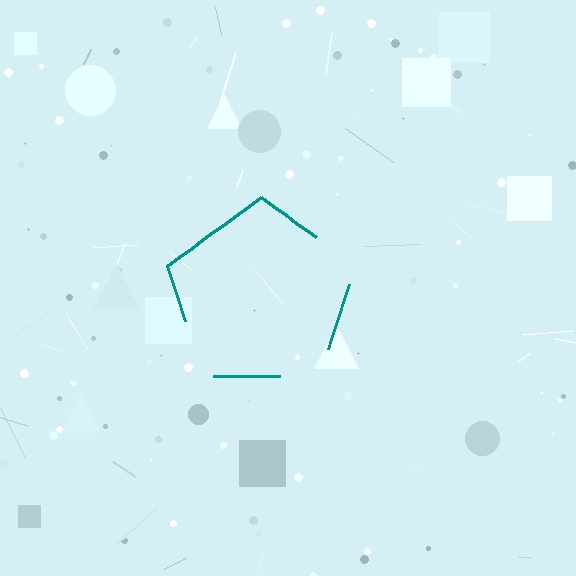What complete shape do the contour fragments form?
The contour fragments form a pentagon.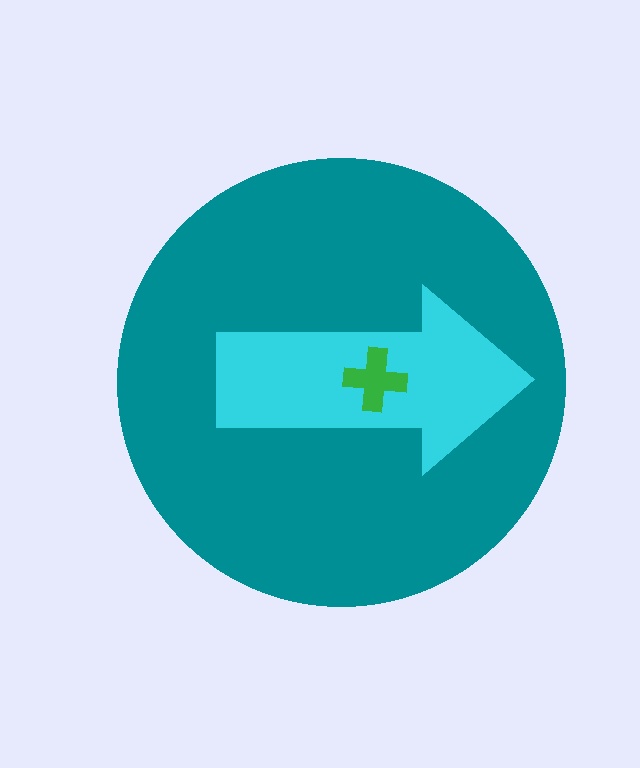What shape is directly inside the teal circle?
The cyan arrow.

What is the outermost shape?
The teal circle.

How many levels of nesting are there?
3.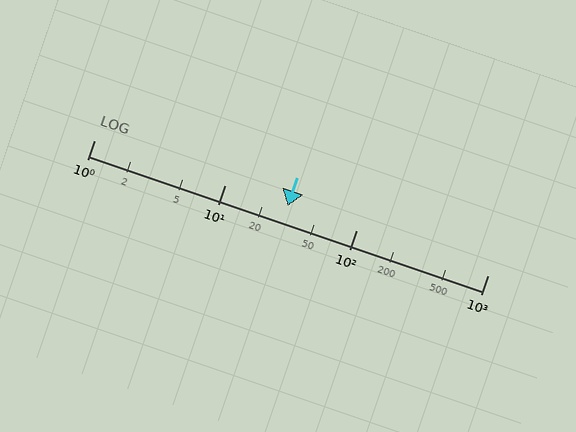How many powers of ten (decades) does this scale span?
The scale spans 3 decades, from 1 to 1000.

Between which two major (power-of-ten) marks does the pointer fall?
The pointer is between 10 and 100.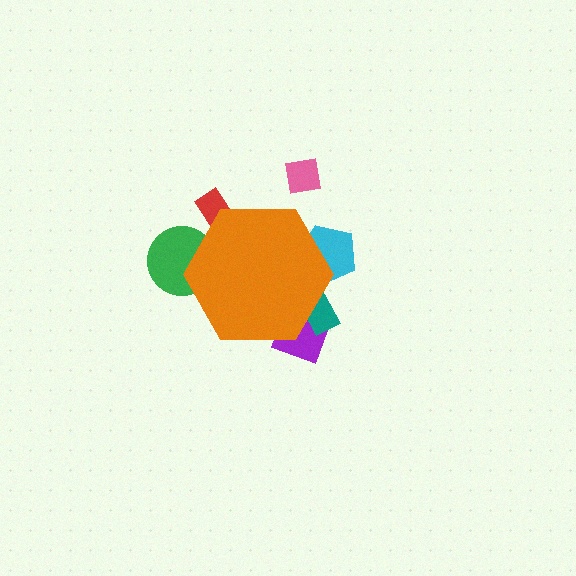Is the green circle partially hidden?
Yes, the green circle is partially hidden behind the orange hexagon.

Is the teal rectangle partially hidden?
Yes, the teal rectangle is partially hidden behind the orange hexagon.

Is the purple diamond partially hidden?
Yes, the purple diamond is partially hidden behind the orange hexagon.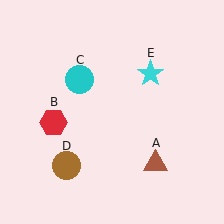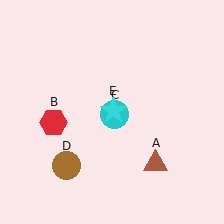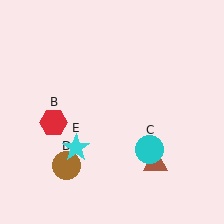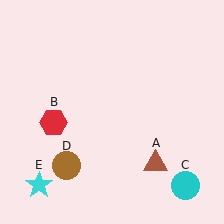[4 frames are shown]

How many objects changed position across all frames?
2 objects changed position: cyan circle (object C), cyan star (object E).